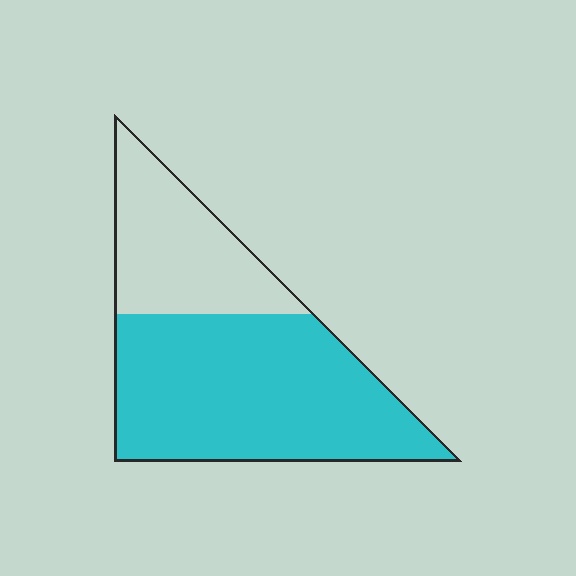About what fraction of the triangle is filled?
About two thirds (2/3).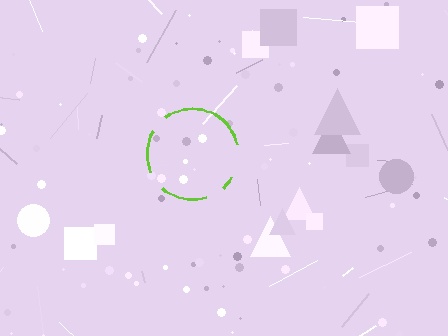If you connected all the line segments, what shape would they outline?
They would outline a circle.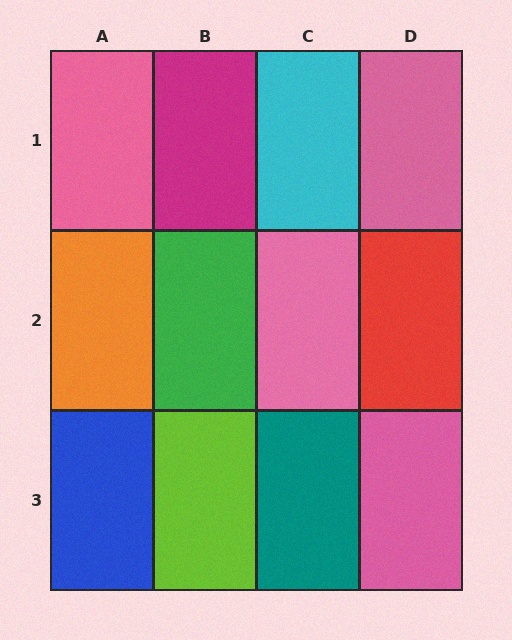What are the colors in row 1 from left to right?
Pink, magenta, cyan, pink.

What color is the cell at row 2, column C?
Pink.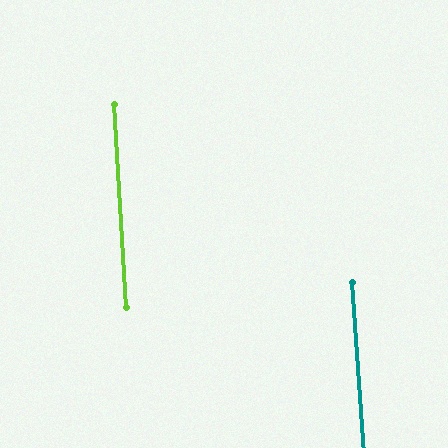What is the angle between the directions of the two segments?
Approximately 0 degrees.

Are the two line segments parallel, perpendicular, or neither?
Parallel — their directions differ by only 0.5°.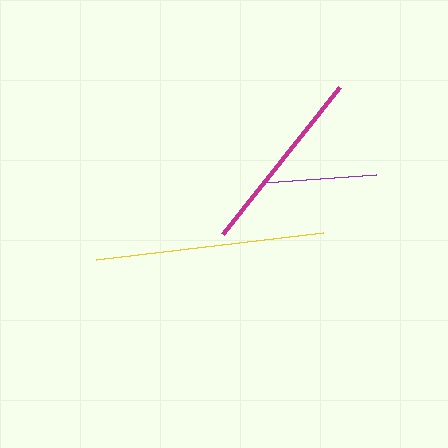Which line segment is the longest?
The yellow line is the longest at approximately 229 pixels.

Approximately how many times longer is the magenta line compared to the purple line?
The magenta line is approximately 1.7 times the length of the purple line.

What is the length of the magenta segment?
The magenta segment is approximately 188 pixels long.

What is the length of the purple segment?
The purple segment is approximately 112 pixels long.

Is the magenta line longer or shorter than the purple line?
The magenta line is longer than the purple line.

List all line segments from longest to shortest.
From longest to shortest: yellow, magenta, purple.